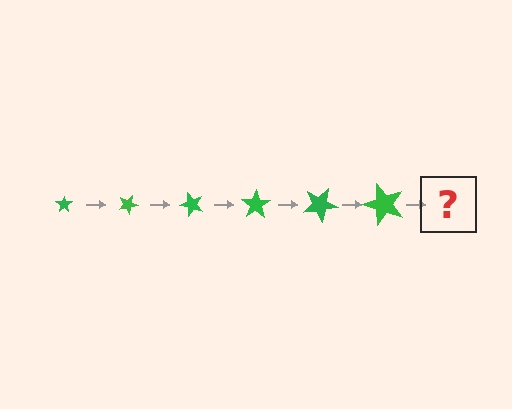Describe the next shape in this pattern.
It should be a star, larger than the previous one and rotated 150 degrees from the start.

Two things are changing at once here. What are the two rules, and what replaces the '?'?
The two rules are that the star grows larger each step and it rotates 25 degrees each step. The '?' should be a star, larger than the previous one and rotated 150 degrees from the start.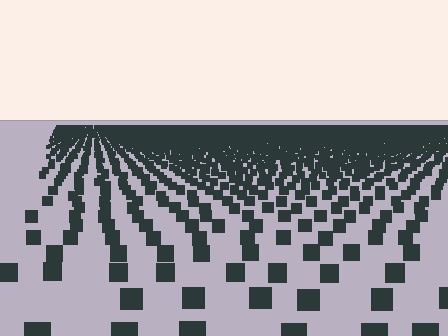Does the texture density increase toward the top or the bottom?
Density increases toward the top.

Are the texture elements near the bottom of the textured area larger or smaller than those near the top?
Larger. Near the bottom, elements are closer to the viewer and appear at a bigger on-screen size.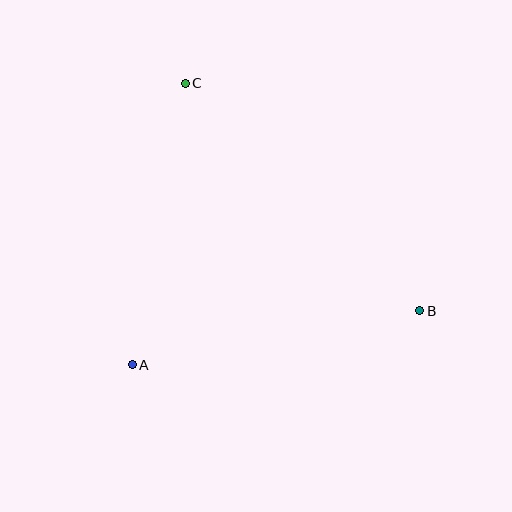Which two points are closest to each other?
Points A and C are closest to each other.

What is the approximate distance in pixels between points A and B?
The distance between A and B is approximately 293 pixels.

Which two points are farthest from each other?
Points B and C are farthest from each other.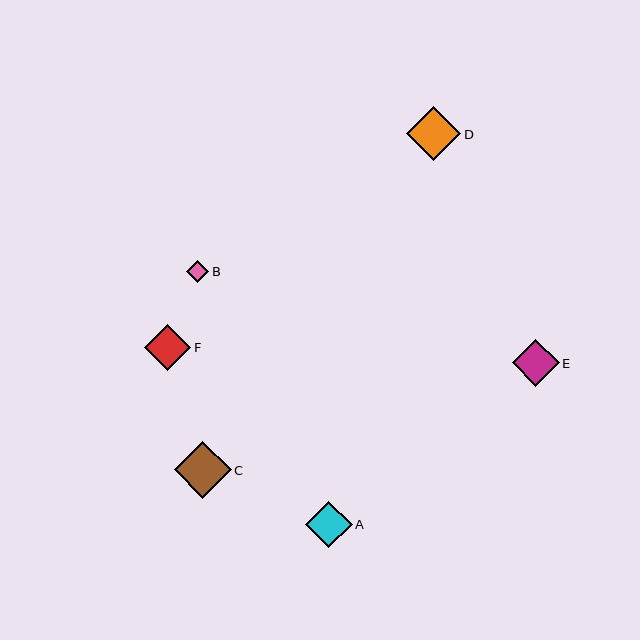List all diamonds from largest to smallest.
From largest to smallest: C, D, E, A, F, B.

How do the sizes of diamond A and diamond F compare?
Diamond A and diamond F are approximately the same size.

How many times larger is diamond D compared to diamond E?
Diamond D is approximately 1.2 times the size of diamond E.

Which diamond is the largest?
Diamond C is the largest with a size of approximately 57 pixels.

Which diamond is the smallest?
Diamond B is the smallest with a size of approximately 22 pixels.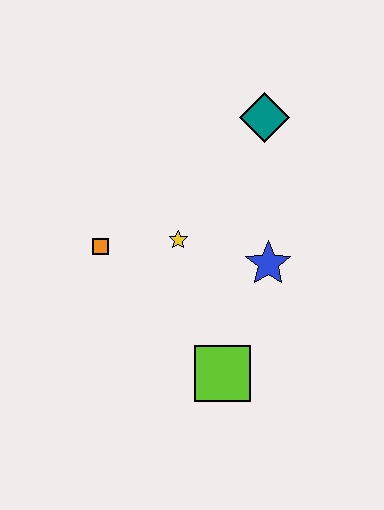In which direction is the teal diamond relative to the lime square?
The teal diamond is above the lime square.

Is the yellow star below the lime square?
No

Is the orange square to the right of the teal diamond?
No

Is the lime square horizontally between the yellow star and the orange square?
No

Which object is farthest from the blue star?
The orange square is farthest from the blue star.